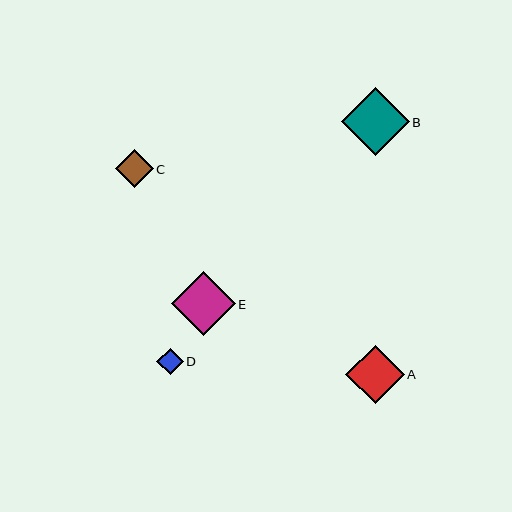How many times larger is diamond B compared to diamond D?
Diamond B is approximately 2.6 times the size of diamond D.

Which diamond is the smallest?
Diamond D is the smallest with a size of approximately 26 pixels.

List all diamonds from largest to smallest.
From largest to smallest: B, E, A, C, D.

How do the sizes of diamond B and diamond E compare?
Diamond B and diamond E are approximately the same size.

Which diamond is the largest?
Diamond B is the largest with a size of approximately 68 pixels.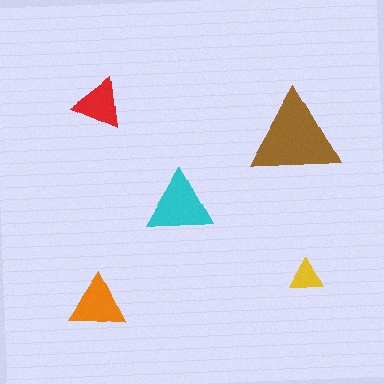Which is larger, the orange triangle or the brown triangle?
The brown one.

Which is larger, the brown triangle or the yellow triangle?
The brown one.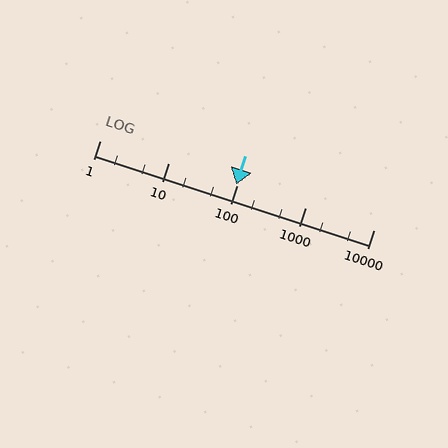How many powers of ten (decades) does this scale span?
The scale spans 4 decades, from 1 to 10000.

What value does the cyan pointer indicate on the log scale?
The pointer indicates approximately 98.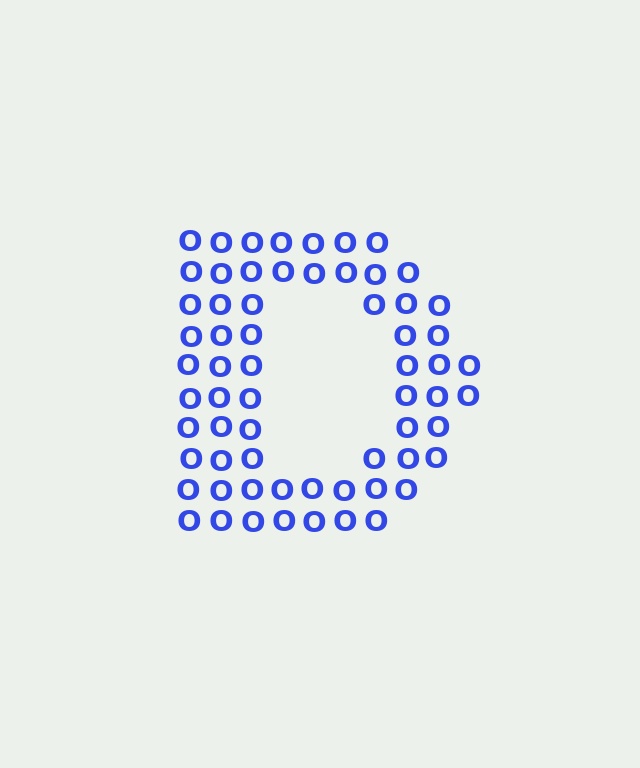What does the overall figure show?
The overall figure shows the letter D.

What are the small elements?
The small elements are letter O's.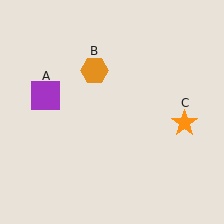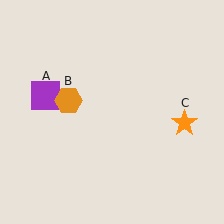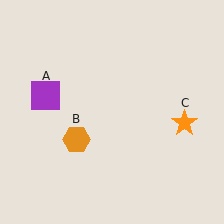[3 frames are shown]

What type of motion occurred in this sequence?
The orange hexagon (object B) rotated counterclockwise around the center of the scene.